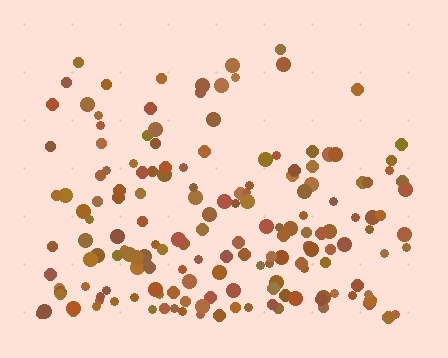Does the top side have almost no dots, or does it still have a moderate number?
Still a moderate number, just noticeably fewer than the bottom.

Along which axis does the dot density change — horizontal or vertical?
Vertical.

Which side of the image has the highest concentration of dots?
The bottom.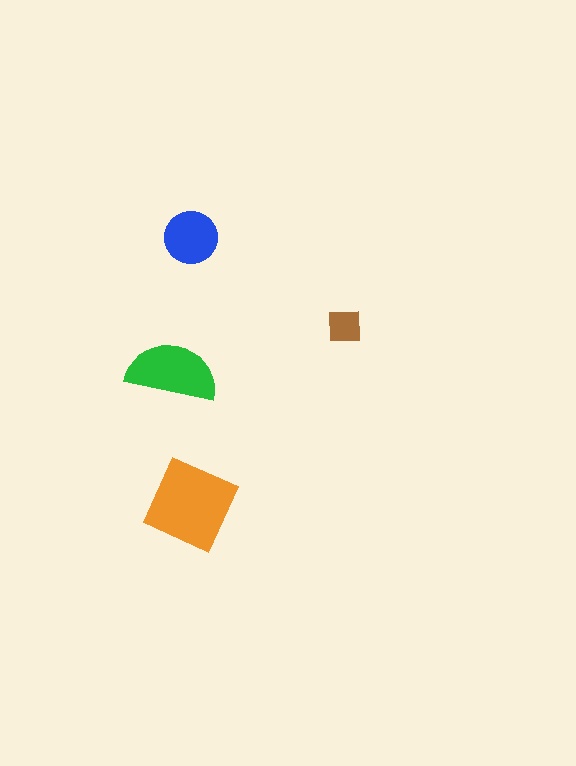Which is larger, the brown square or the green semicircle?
The green semicircle.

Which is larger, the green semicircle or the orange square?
The orange square.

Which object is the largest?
The orange square.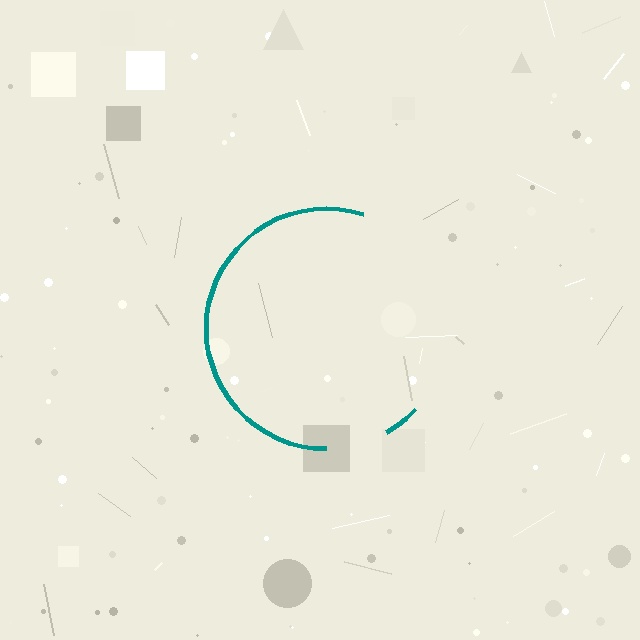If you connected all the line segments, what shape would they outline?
They would outline a circle.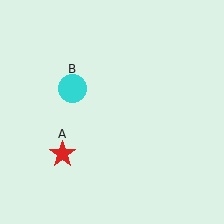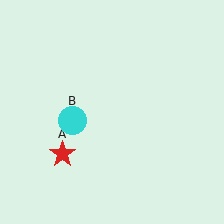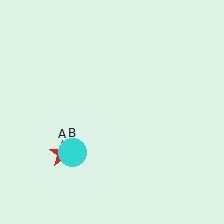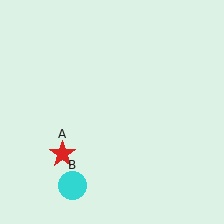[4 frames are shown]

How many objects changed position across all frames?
1 object changed position: cyan circle (object B).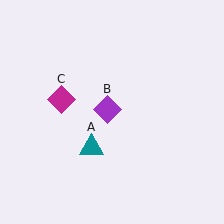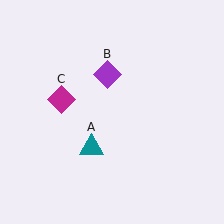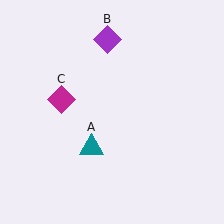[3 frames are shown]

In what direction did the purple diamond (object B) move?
The purple diamond (object B) moved up.